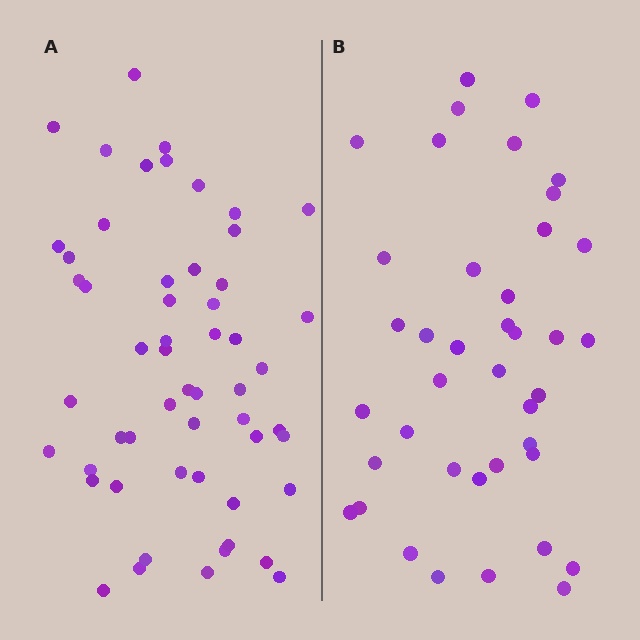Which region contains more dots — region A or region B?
Region A (the left region) has more dots.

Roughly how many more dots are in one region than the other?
Region A has approximately 15 more dots than region B.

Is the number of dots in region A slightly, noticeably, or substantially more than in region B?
Region A has noticeably more, but not dramatically so. The ratio is roughly 1.4 to 1.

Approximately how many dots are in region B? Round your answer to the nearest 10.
About 40 dots.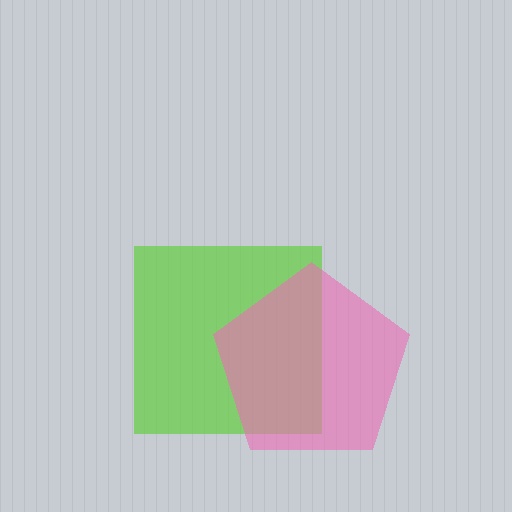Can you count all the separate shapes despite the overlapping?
Yes, there are 2 separate shapes.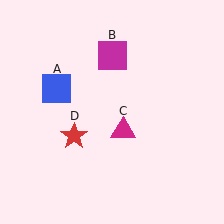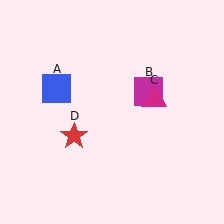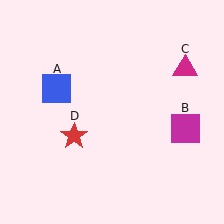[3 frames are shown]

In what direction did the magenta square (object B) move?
The magenta square (object B) moved down and to the right.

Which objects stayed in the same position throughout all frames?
Blue square (object A) and red star (object D) remained stationary.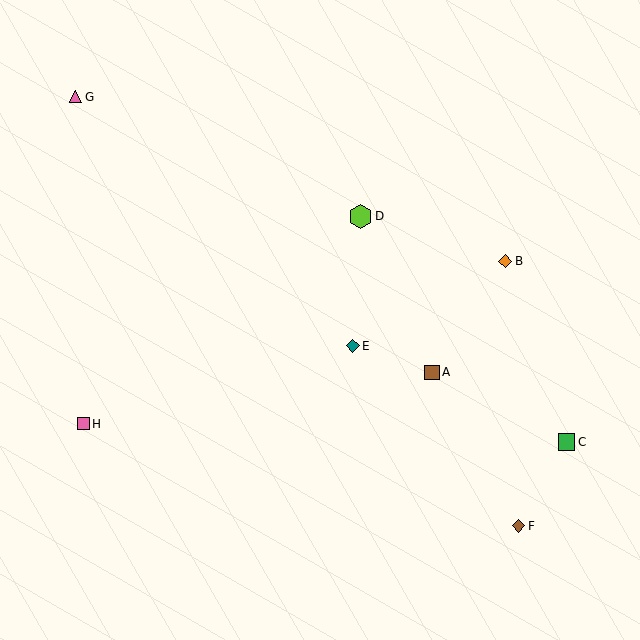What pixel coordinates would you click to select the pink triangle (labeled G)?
Click at (75, 97) to select the pink triangle G.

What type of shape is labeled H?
Shape H is a pink square.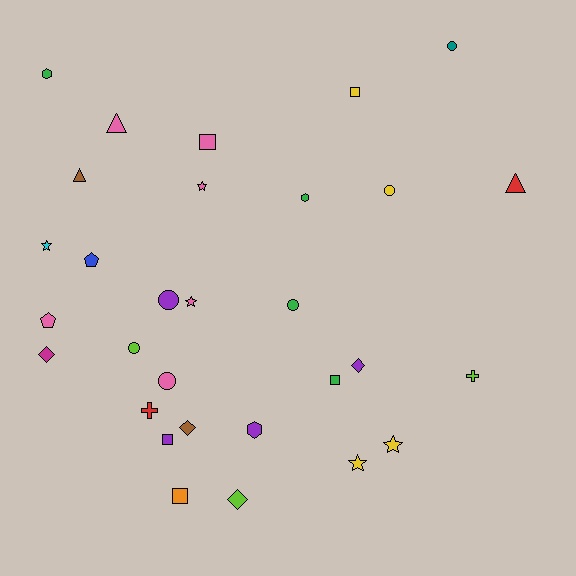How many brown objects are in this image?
There are 2 brown objects.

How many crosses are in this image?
There are 2 crosses.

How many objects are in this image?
There are 30 objects.